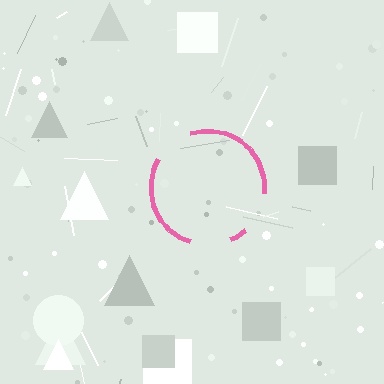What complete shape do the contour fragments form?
The contour fragments form a circle.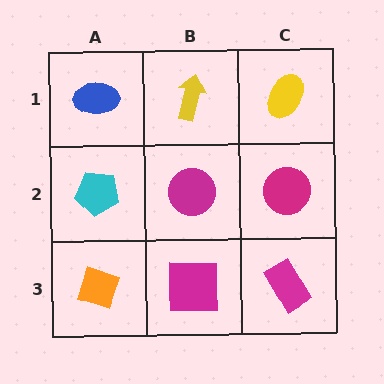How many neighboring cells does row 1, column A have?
2.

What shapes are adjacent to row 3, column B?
A magenta circle (row 2, column B), an orange diamond (row 3, column A), a magenta rectangle (row 3, column C).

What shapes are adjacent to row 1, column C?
A magenta circle (row 2, column C), a yellow arrow (row 1, column B).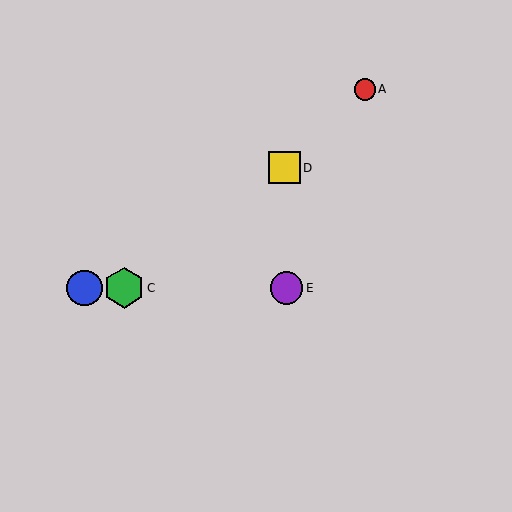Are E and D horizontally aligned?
No, E is at y≈288 and D is at y≈168.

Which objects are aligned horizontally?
Objects B, C, E are aligned horizontally.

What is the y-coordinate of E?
Object E is at y≈288.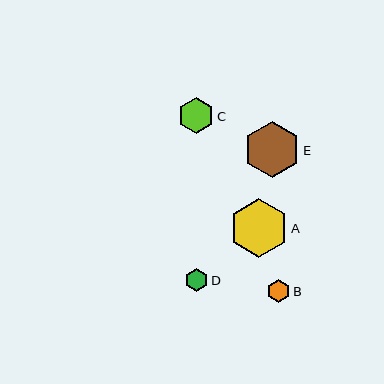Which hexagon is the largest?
Hexagon A is the largest with a size of approximately 59 pixels.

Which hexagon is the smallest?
Hexagon B is the smallest with a size of approximately 23 pixels.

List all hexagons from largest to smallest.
From largest to smallest: A, E, C, D, B.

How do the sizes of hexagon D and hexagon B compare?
Hexagon D and hexagon B are approximately the same size.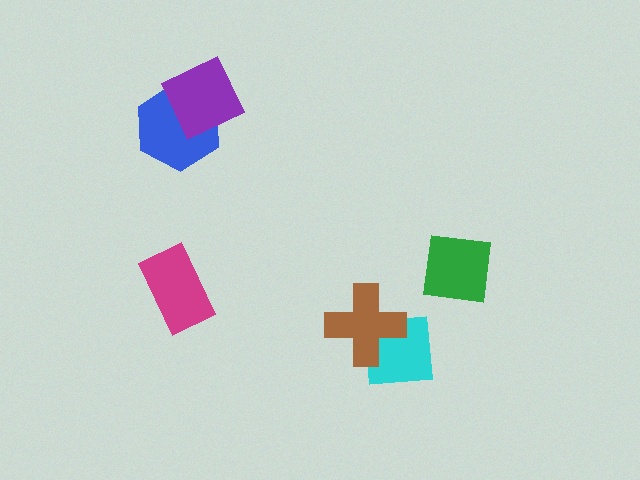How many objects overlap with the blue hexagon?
1 object overlaps with the blue hexagon.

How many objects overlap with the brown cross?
1 object overlaps with the brown cross.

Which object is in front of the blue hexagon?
The purple square is in front of the blue hexagon.